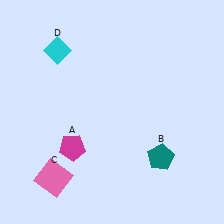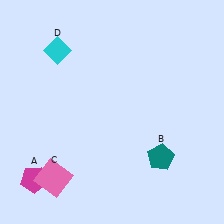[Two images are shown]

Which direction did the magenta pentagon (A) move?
The magenta pentagon (A) moved left.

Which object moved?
The magenta pentagon (A) moved left.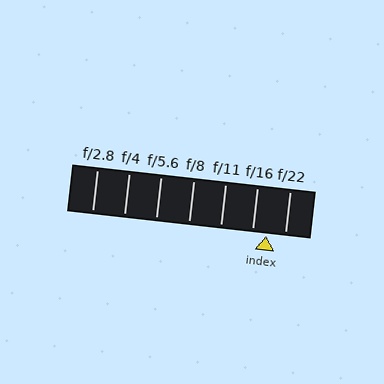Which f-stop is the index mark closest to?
The index mark is closest to f/16.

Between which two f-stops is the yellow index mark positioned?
The index mark is between f/16 and f/22.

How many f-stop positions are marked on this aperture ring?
There are 7 f-stop positions marked.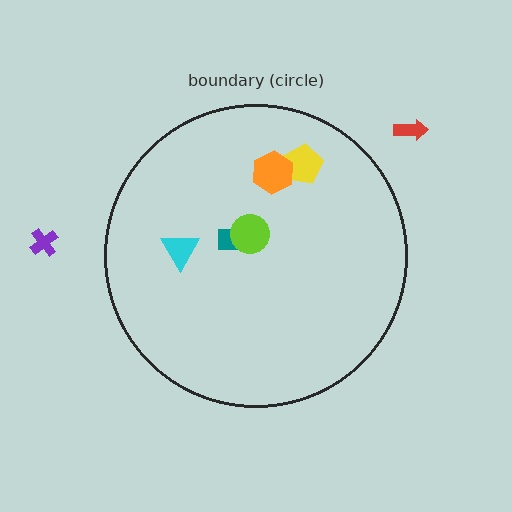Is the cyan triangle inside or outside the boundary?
Inside.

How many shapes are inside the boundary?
5 inside, 2 outside.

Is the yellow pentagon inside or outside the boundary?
Inside.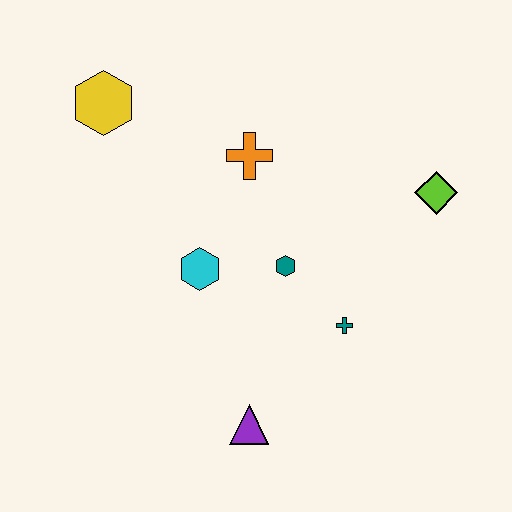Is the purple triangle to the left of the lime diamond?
Yes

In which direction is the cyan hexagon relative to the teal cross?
The cyan hexagon is to the left of the teal cross.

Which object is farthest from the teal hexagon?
The yellow hexagon is farthest from the teal hexagon.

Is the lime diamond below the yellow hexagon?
Yes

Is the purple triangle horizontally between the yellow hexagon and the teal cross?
Yes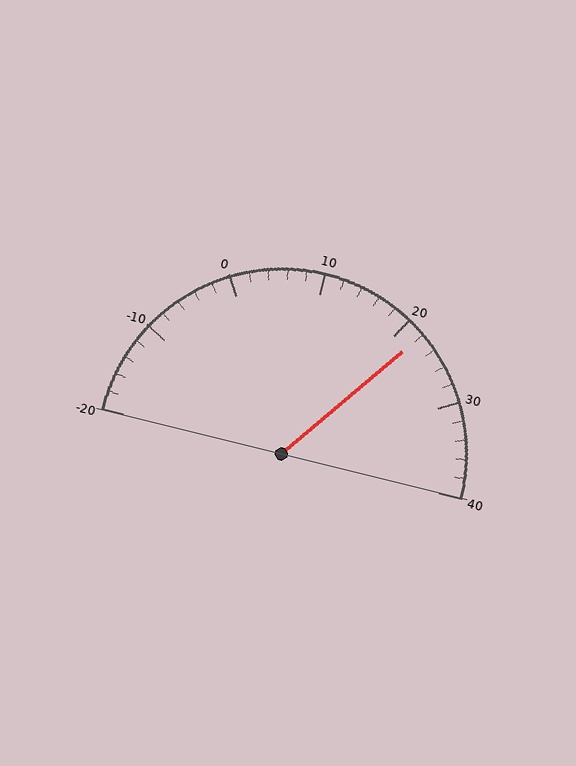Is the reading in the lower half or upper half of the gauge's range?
The reading is in the upper half of the range (-20 to 40).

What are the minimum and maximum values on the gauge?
The gauge ranges from -20 to 40.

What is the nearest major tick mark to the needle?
The nearest major tick mark is 20.